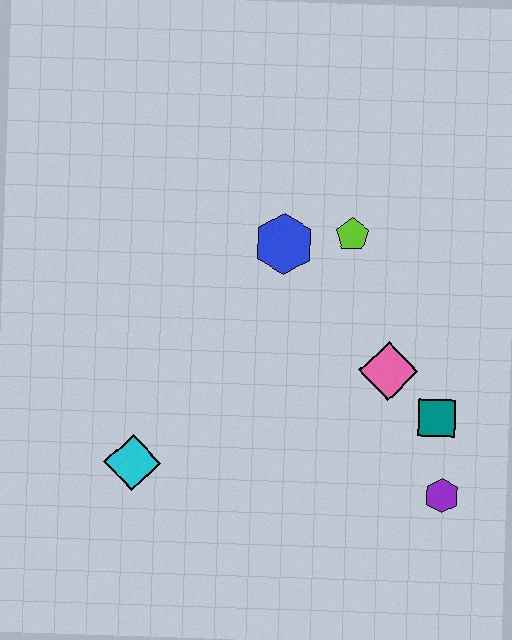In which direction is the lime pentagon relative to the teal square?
The lime pentagon is above the teal square.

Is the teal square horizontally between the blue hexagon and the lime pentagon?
No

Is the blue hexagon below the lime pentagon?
Yes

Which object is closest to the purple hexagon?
The teal square is closest to the purple hexagon.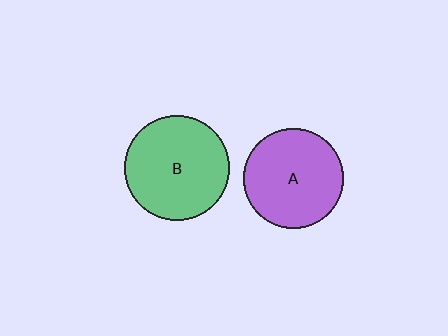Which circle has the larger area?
Circle B (green).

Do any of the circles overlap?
No, none of the circles overlap.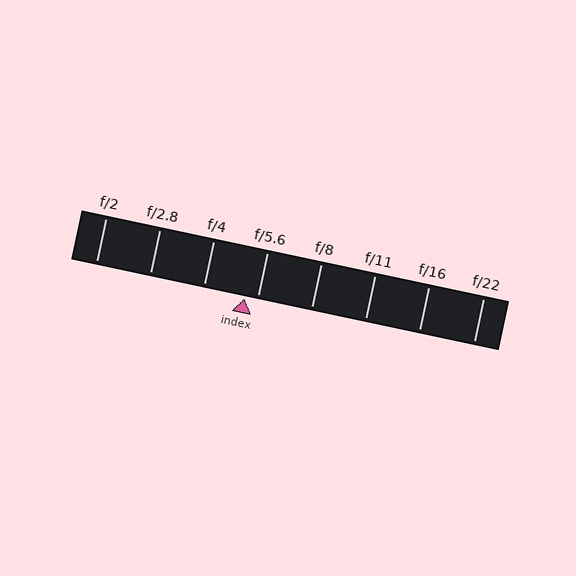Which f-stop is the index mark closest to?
The index mark is closest to f/5.6.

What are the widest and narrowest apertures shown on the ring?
The widest aperture shown is f/2 and the narrowest is f/22.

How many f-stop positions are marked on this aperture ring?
There are 8 f-stop positions marked.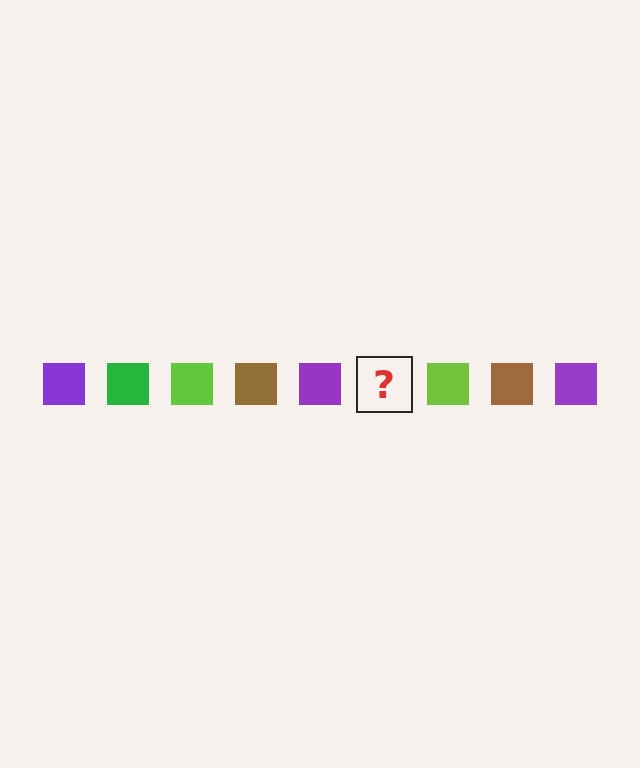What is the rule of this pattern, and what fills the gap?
The rule is that the pattern cycles through purple, green, lime, brown squares. The gap should be filled with a green square.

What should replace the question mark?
The question mark should be replaced with a green square.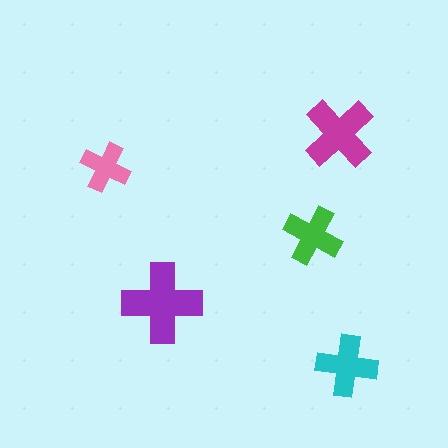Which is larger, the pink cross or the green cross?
The green one.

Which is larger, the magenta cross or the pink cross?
The magenta one.